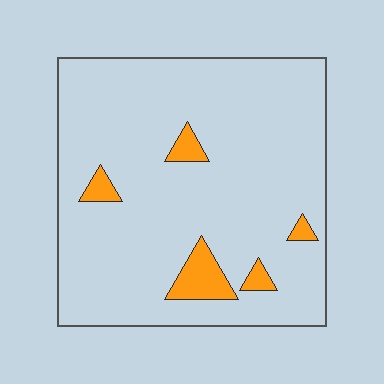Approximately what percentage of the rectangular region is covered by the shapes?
Approximately 5%.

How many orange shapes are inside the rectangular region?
5.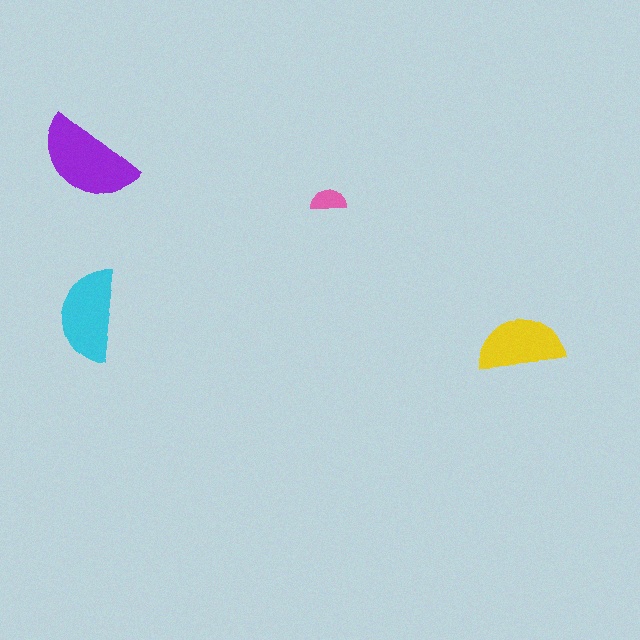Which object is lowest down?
The yellow semicircle is bottommost.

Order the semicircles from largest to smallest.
the purple one, the cyan one, the yellow one, the pink one.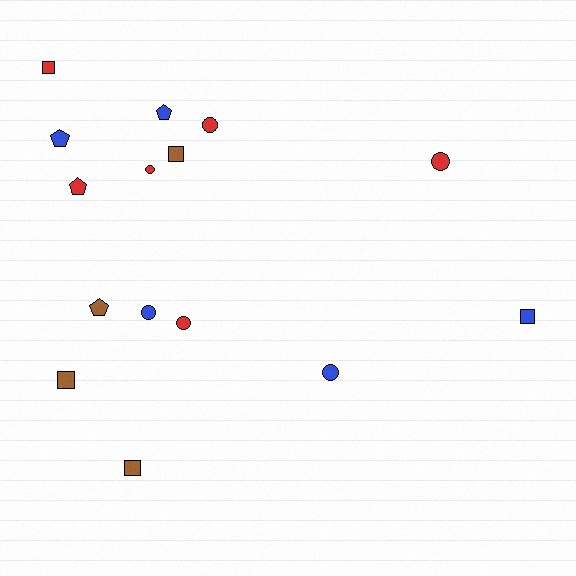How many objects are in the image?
There are 15 objects.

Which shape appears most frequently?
Circle, with 6 objects.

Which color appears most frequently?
Red, with 6 objects.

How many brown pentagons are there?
There is 1 brown pentagon.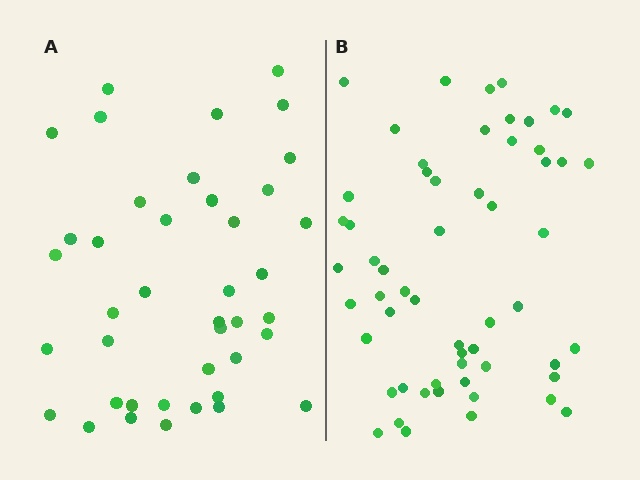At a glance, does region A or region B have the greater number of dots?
Region B (the right region) has more dots.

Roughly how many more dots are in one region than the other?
Region B has approximately 15 more dots than region A.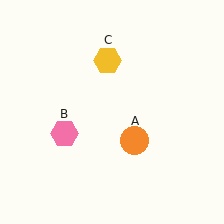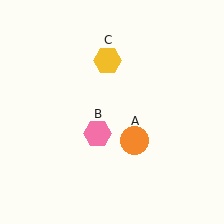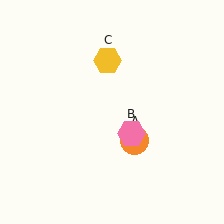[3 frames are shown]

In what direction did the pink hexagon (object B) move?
The pink hexagon (object B) moved right.